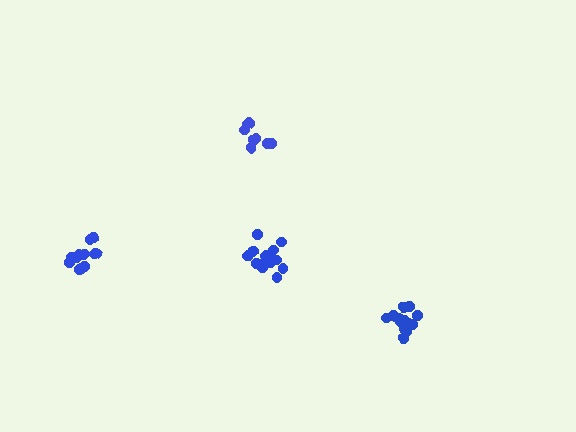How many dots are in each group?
Group 1: 14 dots, Group 2: 14 dots, Group 3: 12 dots, Group 4: 8 dots (48 total).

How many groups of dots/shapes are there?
There are 4 groups.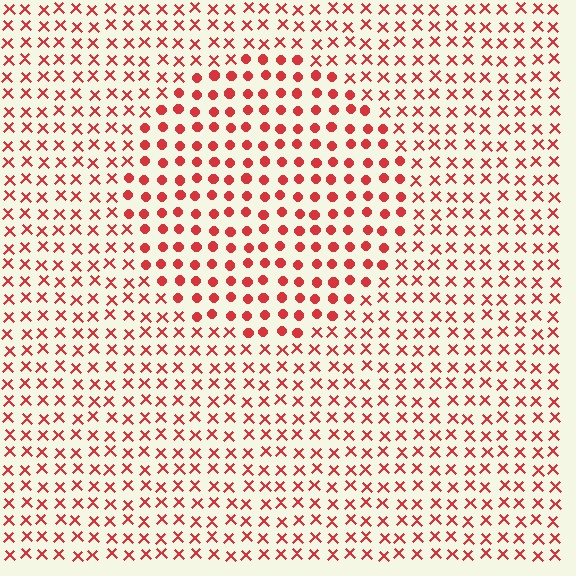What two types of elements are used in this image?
The image uses circles inside the circle region and X marks outside it.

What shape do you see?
I see a circle.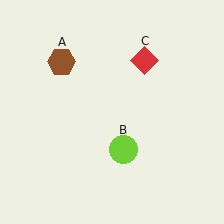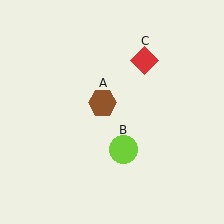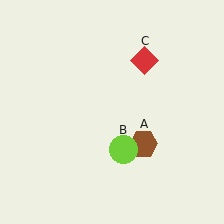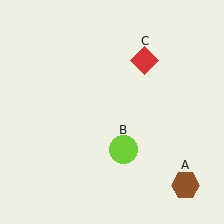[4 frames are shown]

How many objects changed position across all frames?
1 object changed position: brown hexagon (object A).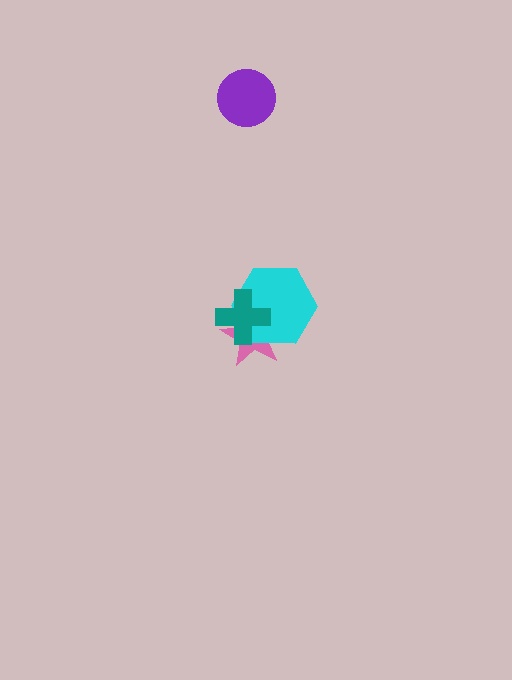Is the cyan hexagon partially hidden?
Yes, it is partially covered by another shape.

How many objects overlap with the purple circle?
0 objects overlap with the purple circle.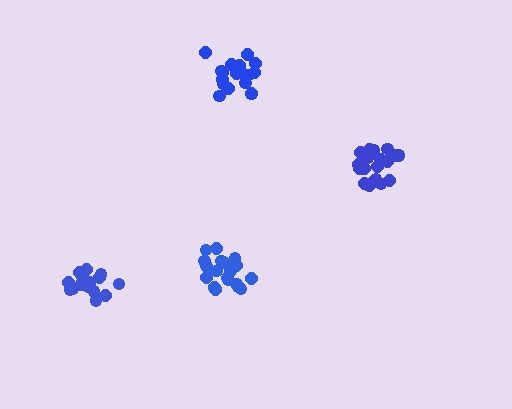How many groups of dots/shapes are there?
There are 4 groups.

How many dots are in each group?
Group 1: 15 dots, Group 2: 20 dots, Group 3: 19 dots, Group 4: 21 dots (75 total).